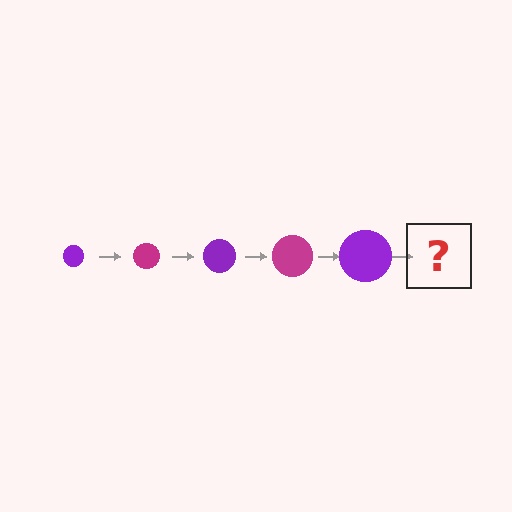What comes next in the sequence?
The next element should be a magenta circle, larger than the previous one.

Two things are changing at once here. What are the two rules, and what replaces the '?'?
The two rules are that the circle grows larger each step and the color cycles through purple and magenta. The '?' should be a magenta circle, larger than the previous one.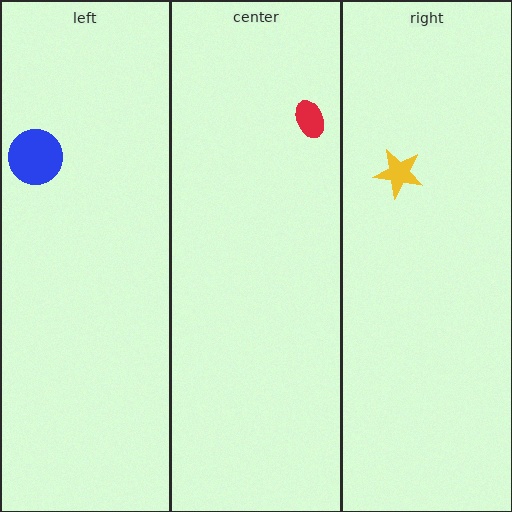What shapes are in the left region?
The blue circle.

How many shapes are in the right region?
1.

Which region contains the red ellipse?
The center region.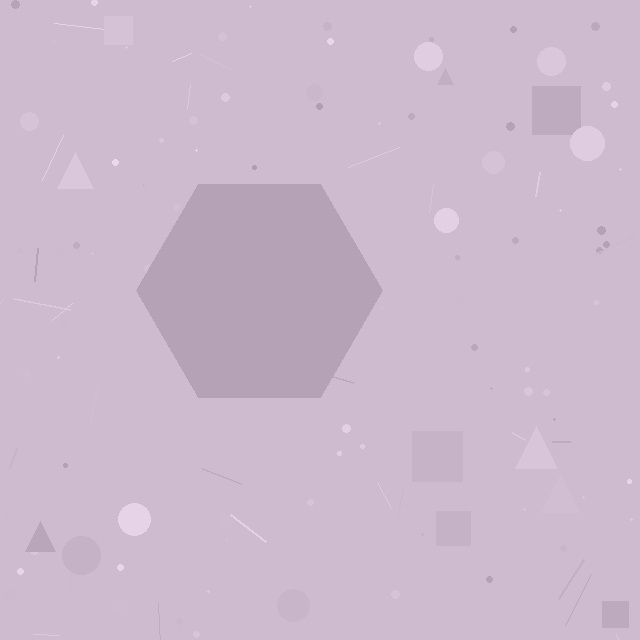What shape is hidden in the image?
A hexagon is hidden in the image.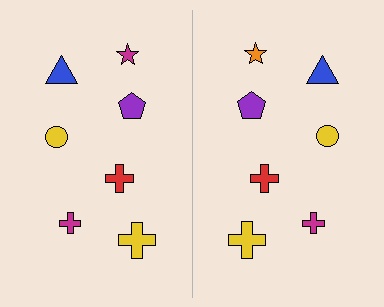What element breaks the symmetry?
The orange star on the right side breaks the symmetry — its mirror counterpart is magenta.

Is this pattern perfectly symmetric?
No, the pattern is not perfectly symmetric. The orange star on the right side breaks the symmetry — its mirror counterpart is magenta.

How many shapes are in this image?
There are 14 shapes in this image.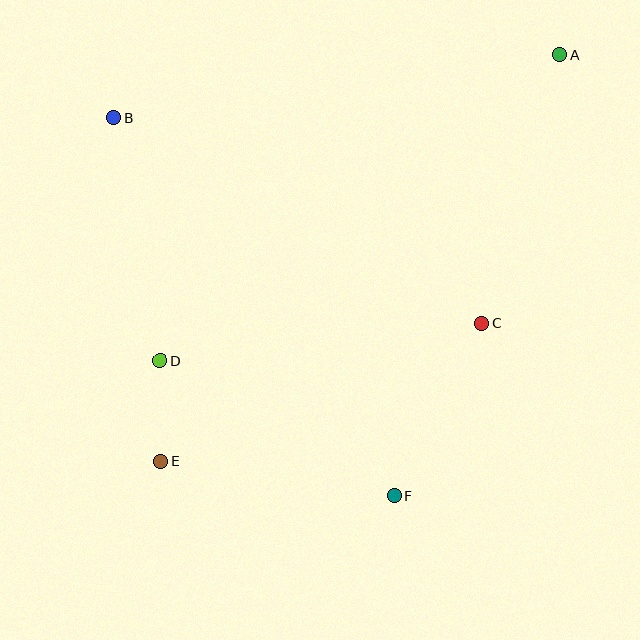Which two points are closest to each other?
Points D and E are closest to each other.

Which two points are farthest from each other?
Points A and E are farthest from each other.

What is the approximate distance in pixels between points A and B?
The distance between A and B is approximately 450 pixels.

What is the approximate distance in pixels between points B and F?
The distance between B and F is approximately 471 pixels.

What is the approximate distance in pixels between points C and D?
The distance between C and D is approximately 324 pixels.